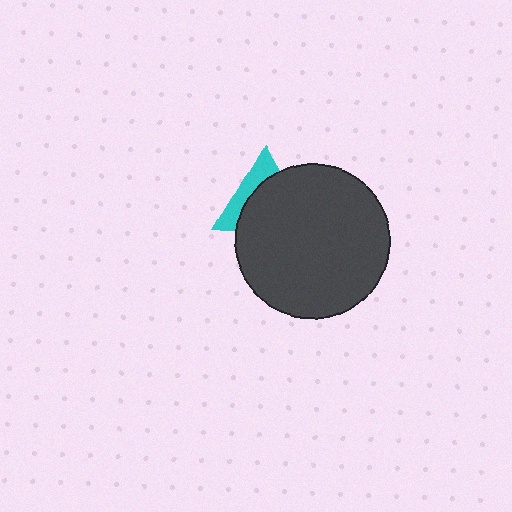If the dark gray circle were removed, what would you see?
You would see the complete cyan triangle.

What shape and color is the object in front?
The object in front is a dark gray circle.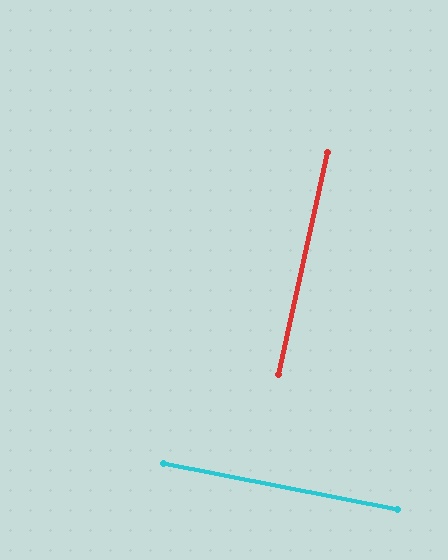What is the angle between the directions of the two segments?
Approximately 89 degrees.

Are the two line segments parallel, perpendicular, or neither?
Perpendicular — they meet at approximately 89°.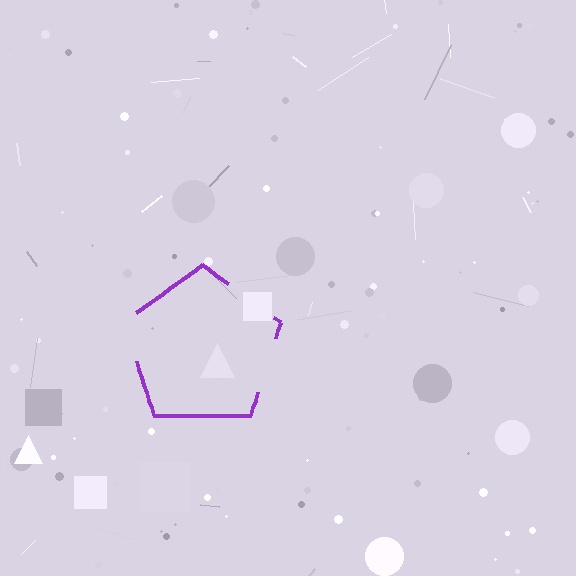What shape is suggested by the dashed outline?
The dashed outline suggests a pentagon.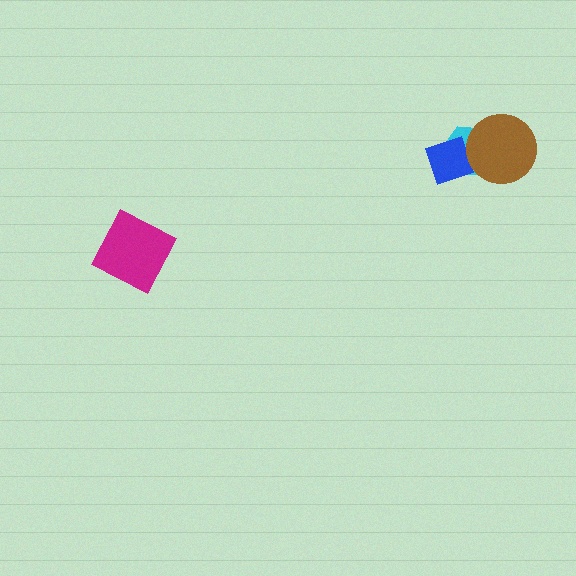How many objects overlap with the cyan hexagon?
2 objects overlap with the cyan hexagon.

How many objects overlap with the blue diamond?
2 objects overlap with the blue diamond.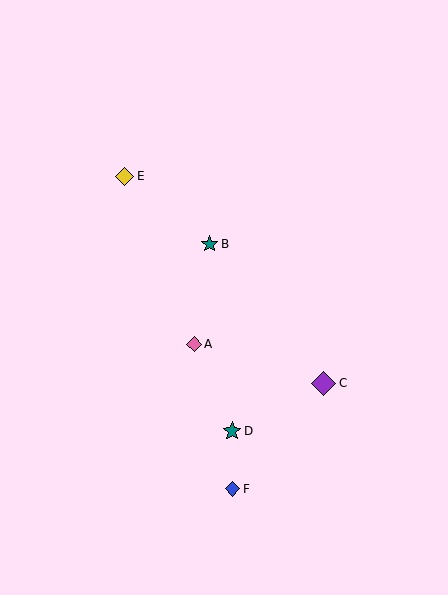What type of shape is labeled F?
Shape F is a blue diamond.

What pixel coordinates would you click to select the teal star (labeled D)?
Click at (232, 431) to select the teal star D.